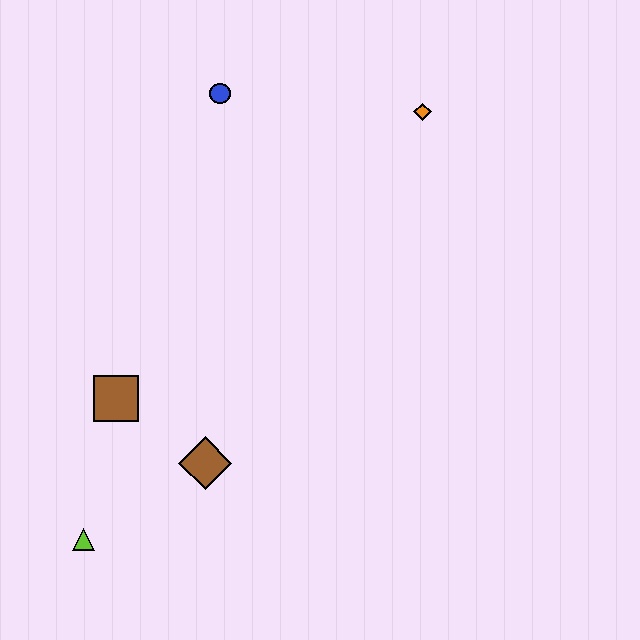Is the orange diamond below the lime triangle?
No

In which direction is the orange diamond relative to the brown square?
The orange diamond is to the right of the brown square.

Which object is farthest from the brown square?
The orange diamond is farthest from the brown square.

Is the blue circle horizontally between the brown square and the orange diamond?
Yes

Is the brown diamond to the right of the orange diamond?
No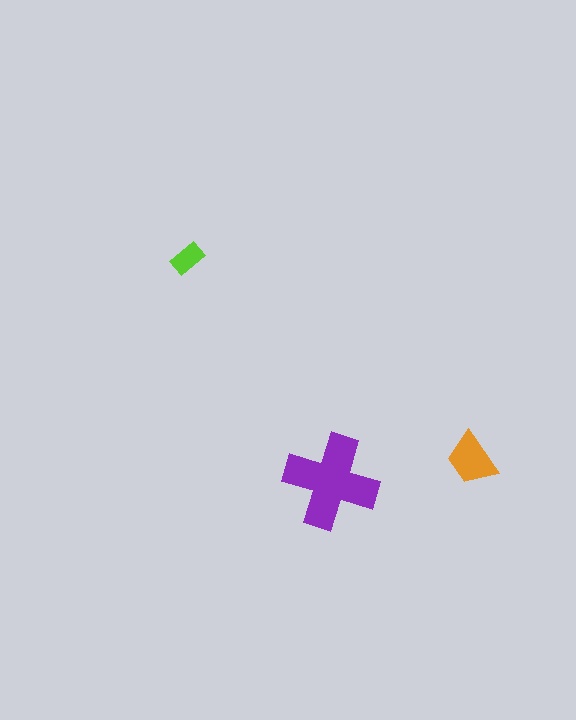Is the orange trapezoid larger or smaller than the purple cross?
Smaller.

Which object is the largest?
The purple cross.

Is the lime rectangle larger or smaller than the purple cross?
Smaller.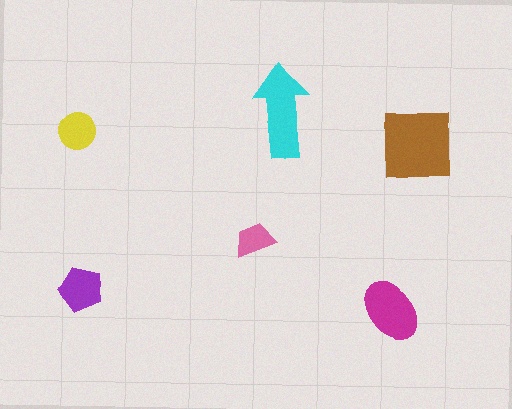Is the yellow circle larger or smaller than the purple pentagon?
Smaller.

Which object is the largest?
The brown square.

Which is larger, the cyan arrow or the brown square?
The brown square.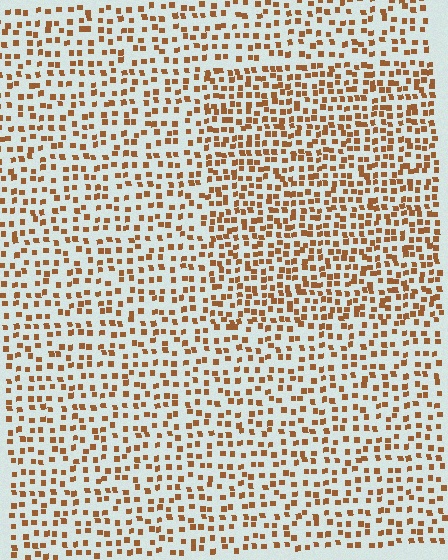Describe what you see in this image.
The image contains small brown elements arranged at two different densities. A rectangle-shaped region is visible where the elements are more densely packed than the surrounding area.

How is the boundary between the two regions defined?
The boundary is defined by a change in element density (approximately 1.6x ratio). All elements are the same color, size, and shape.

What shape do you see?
I see a rectangle.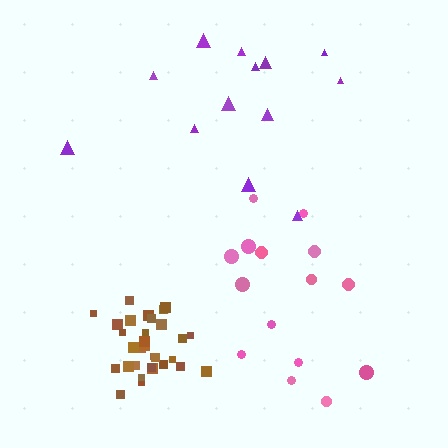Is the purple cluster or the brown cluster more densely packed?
Brown.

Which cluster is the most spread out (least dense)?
Purple.